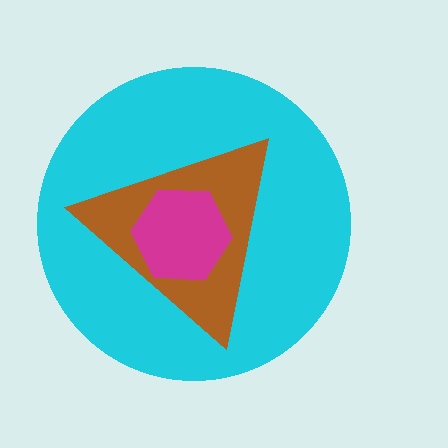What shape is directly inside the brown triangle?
The magenta hexagon.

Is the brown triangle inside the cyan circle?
Yes.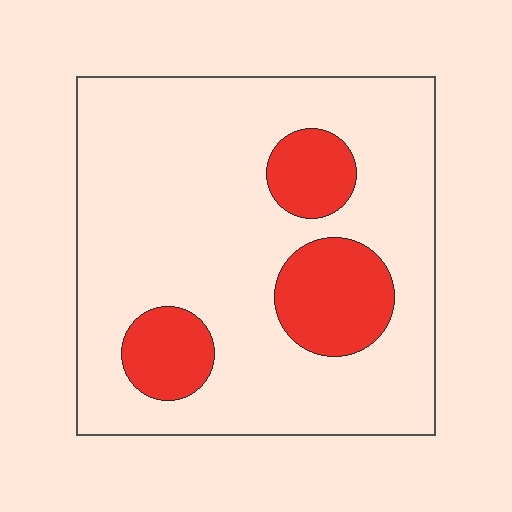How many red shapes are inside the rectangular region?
3.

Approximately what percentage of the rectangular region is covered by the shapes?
Approximately 20%.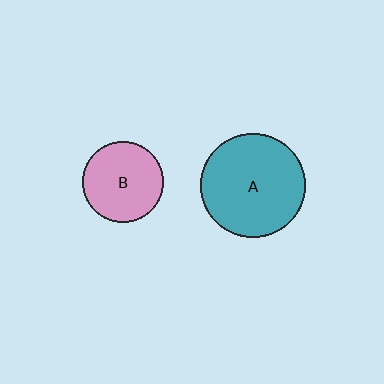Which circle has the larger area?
Circle A (teal).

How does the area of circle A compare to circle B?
Approximately 1.7 times.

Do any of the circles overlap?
No, none of the circles overlap.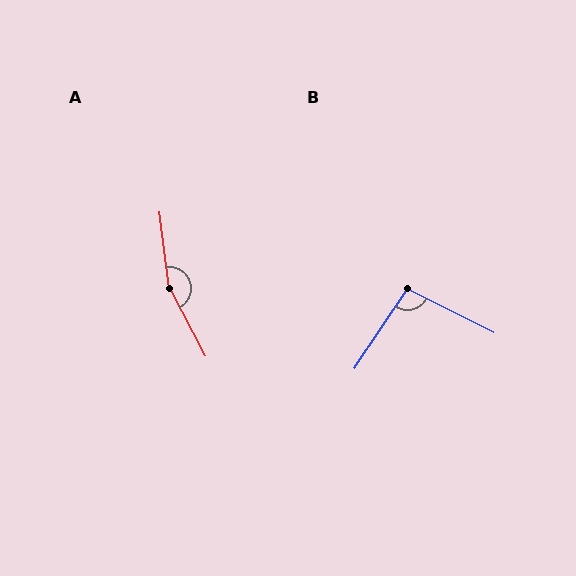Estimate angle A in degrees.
Approximately 159 degrees.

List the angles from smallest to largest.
B (97°), A (159°).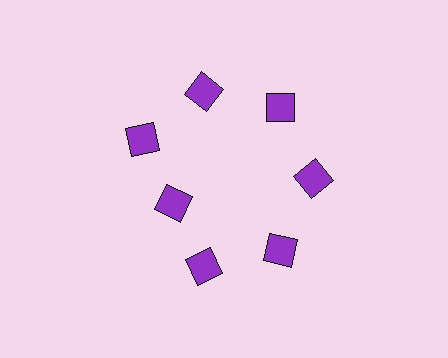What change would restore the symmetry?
The symmetry would be restored by moving it outward, back onto the ring so that all 7 diamonds sit at equal angles and equal distance from the center.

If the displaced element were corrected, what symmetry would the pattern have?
It would have 7-fold rotational symmetry — the pattern would map onto itself every 51 degrees.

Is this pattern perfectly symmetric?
No. The 7 purple diamonds are arranged in a ring, but one element near the 8 o'clock position is pulled inward toward the center, breaking the 7-fold rotational symmetry.